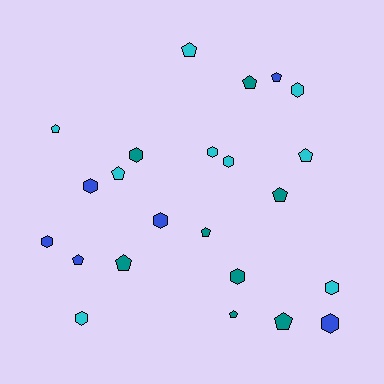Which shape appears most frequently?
Pentagon, with 12 objects.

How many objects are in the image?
There are 23 objects.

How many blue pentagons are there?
There are 2 blue pentagons.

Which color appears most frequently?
Cyan, with 9 objects.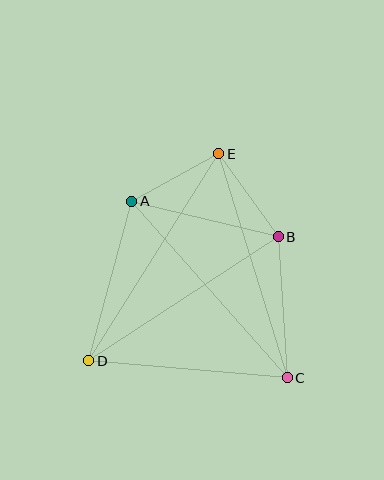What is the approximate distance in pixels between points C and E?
The distance between C and E is approximately 234 pixels.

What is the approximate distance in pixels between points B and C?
The distance between B and C is approximately 141 pixels.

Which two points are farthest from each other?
Points D and E are farthest from each other.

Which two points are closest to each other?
Points A and E are closest to each other.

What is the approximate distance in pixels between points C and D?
The distance between C and D is approximately 199 pixels.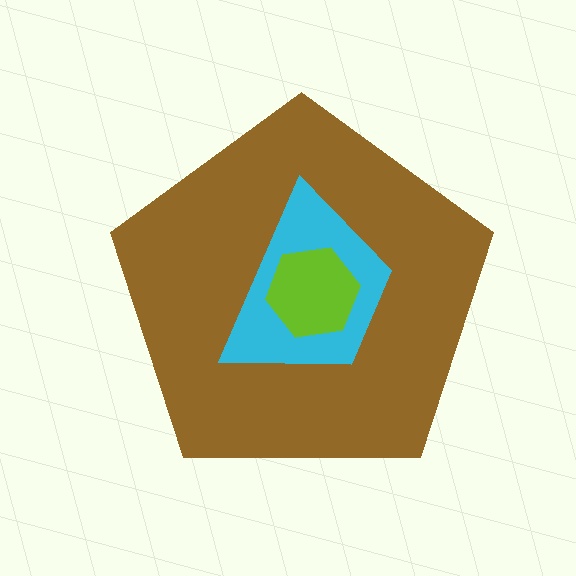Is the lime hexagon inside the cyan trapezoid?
Yes.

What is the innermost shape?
The lime hexagon.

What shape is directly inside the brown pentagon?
The cyan trapezoid.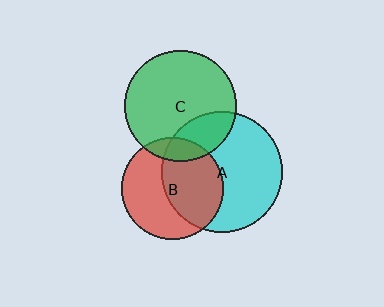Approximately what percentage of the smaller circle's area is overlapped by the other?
Approximately 15%.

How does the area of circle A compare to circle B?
Approximately 1.4 times.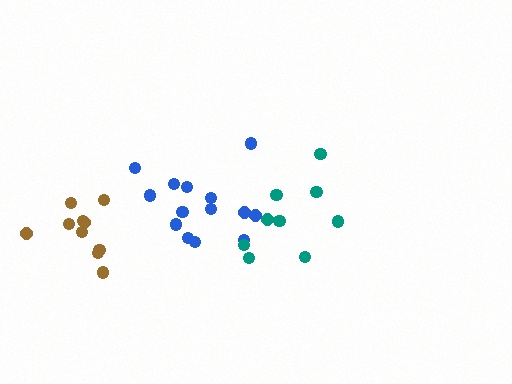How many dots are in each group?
Group 1: 14 dots, Group 2: 10 dots, Group 3: 9 dots (33 total).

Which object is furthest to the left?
The brown cluster is leftmost.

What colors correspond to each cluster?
The clusters are colored: blue, brown, teal.